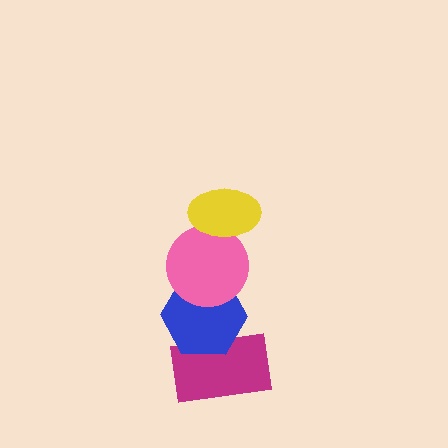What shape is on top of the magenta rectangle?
The blue hexagon is on top of the magenta rectangle.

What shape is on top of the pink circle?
The yellow ellipse is on top of the pink circle.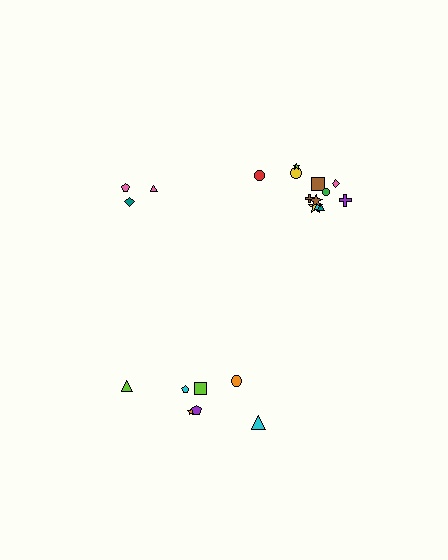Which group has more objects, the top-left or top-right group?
The top-right group.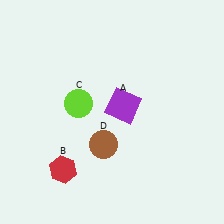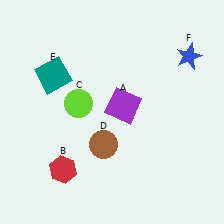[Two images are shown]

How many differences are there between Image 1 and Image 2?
There are 2 differences between the two images.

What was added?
A teal square (E), a blue star (F) were added in Image 2.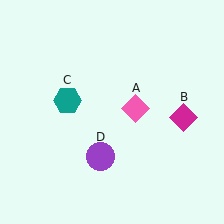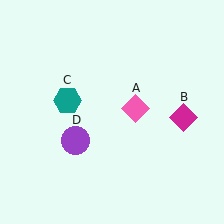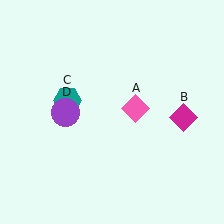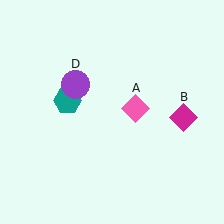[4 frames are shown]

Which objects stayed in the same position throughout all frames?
Pink diamond (object A) and magenta diamond (object B) and teal hexagon (object C) remained stationary.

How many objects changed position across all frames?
1 object changed position: purple circle (object D).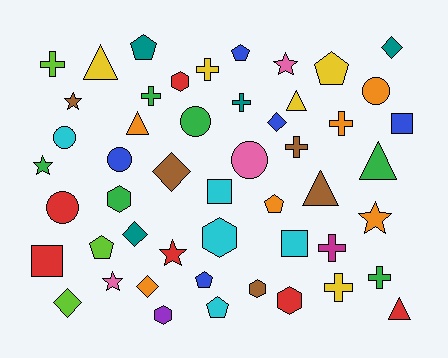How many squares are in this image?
There are 4 squares.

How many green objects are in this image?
There are 6 green objects.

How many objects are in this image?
There are 50 objects.